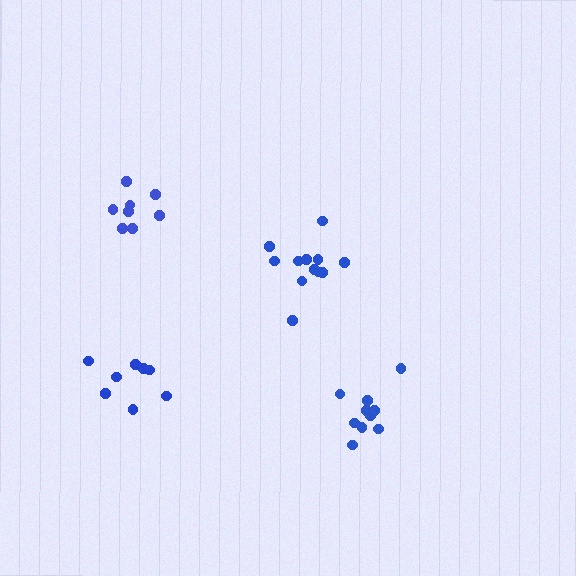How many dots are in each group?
Group 1: 10 dots, Group 2: 12 dots, Group 3: 8 dots, Group 4: 8 dots (38 total).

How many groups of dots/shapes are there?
There are 4 groups.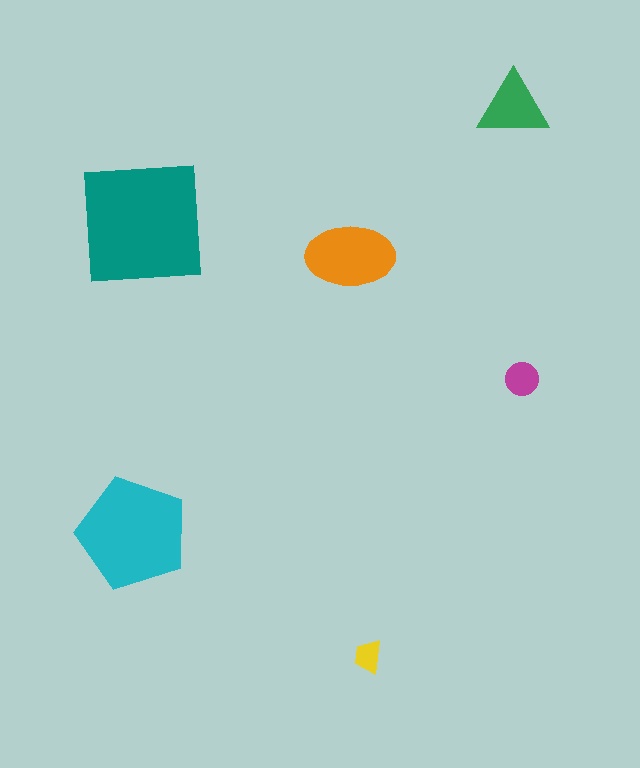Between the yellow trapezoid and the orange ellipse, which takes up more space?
The orange ellipse.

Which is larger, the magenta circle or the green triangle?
The green triangle.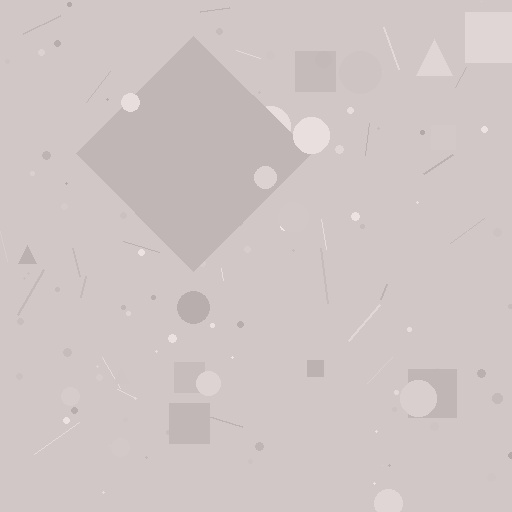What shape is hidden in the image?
A diamond is hidden in the image.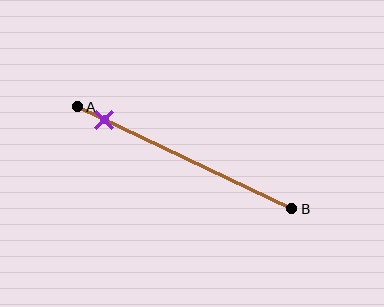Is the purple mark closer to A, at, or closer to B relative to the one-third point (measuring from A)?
The purple mark is closer to point A than the one-third point of segment AB.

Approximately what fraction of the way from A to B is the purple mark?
The purple mark is approximately 15% of the way from A to B.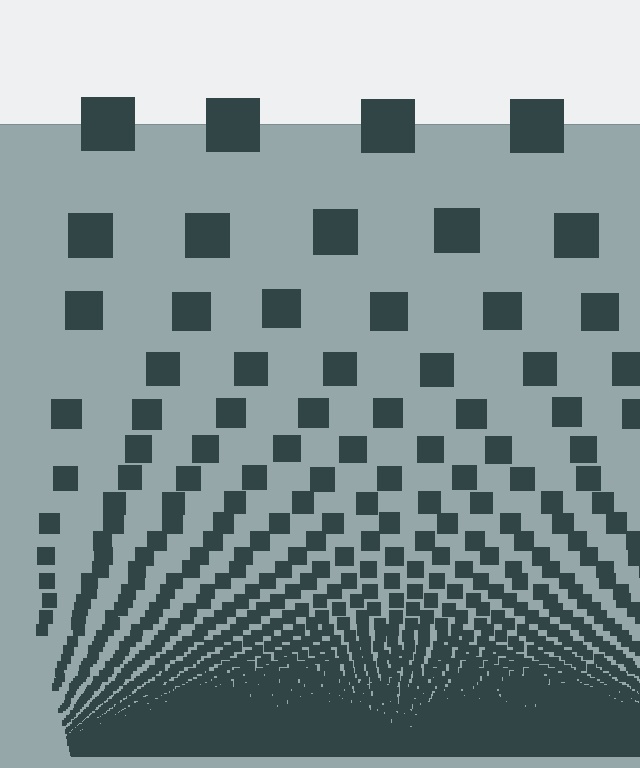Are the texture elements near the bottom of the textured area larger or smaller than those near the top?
Smaller. The gradient is inverted — elements near the bottom are smaller and denser.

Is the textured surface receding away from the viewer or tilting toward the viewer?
The surface appears to tilt toward the viewer. Texture elements get larger and sparser toward the top.